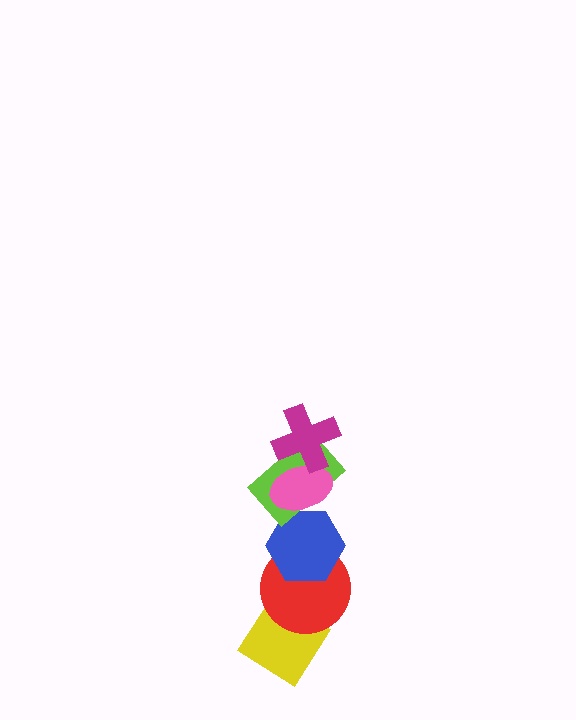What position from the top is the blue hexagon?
The blue hexagon is 4th from the top.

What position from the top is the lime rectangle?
The lime rectangle is 3rd from the top.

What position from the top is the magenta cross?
The magenta cross is 1st from the top.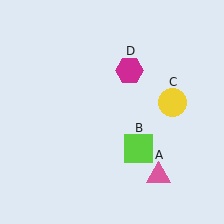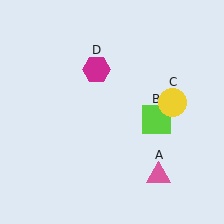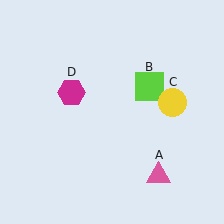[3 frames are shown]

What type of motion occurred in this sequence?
The lime square (object B), magenta hexagon (object D) rotated counterclockwise around the center of the scene.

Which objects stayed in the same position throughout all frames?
Pink triangle (object A) and yellow circle (object C) remained stationary.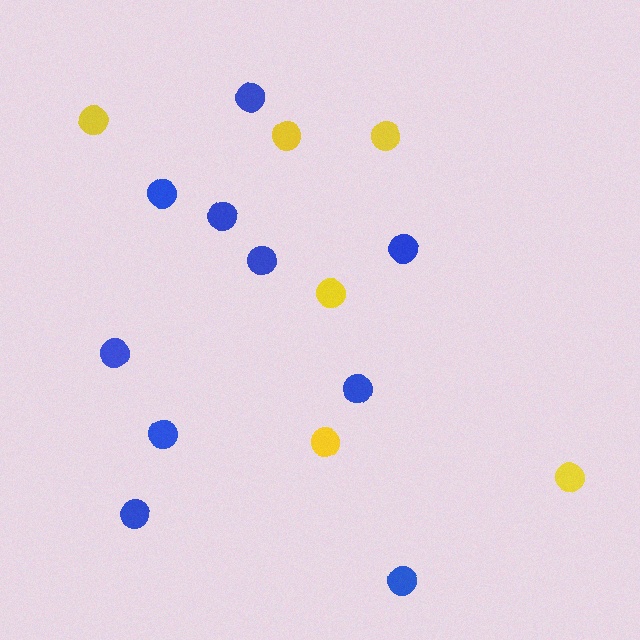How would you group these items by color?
There are 2 groups: one group of blue circles (10) and one group of yellow circles (6).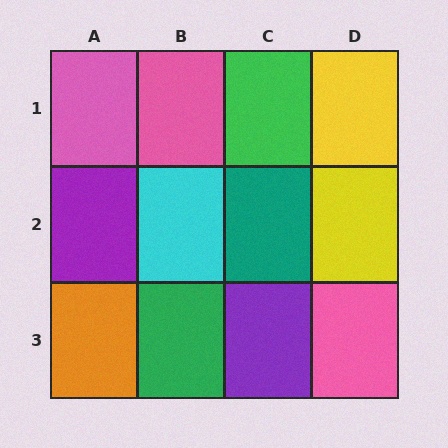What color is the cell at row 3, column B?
Green.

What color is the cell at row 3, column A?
Orange.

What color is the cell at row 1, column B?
Pink.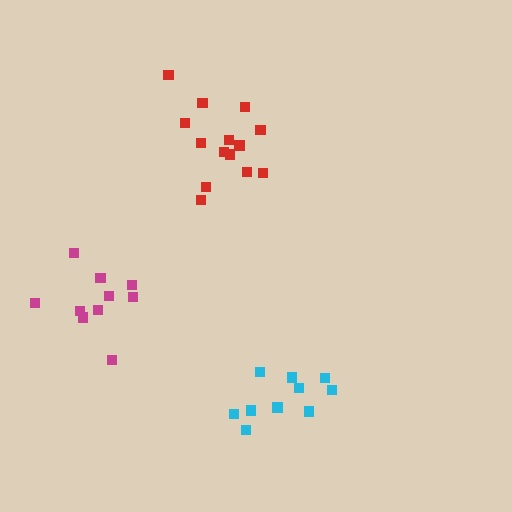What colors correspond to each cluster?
The clusters are colored: magenta, red, cyan.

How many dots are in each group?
Group 1: 10 dots, Group 2: 14 dots, Group 3: 10 dots (34 total).